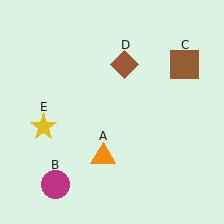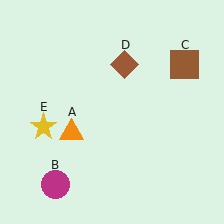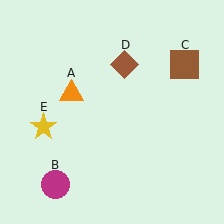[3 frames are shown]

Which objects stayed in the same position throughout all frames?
Magenta circle (object B) and brown square (object C) and brown diamond (object D) and yellow star (object E) remained stationary.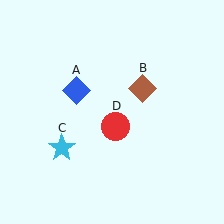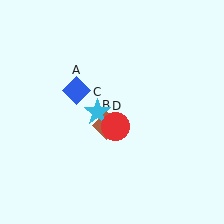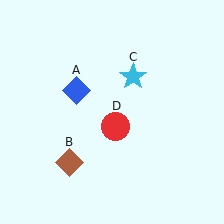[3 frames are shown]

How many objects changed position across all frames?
2 objects changed position: brown diamond (object B), cyan star (object C).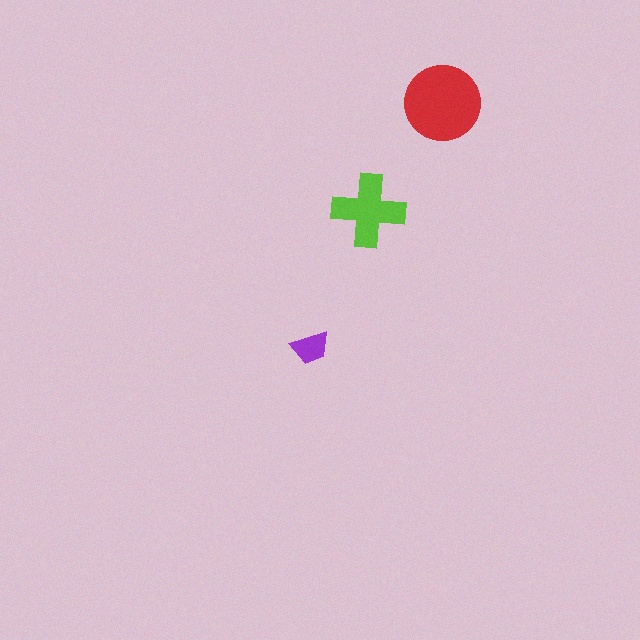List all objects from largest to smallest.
The red circle, the lime cross, the purple trapezoid.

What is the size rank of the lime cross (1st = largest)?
2nd.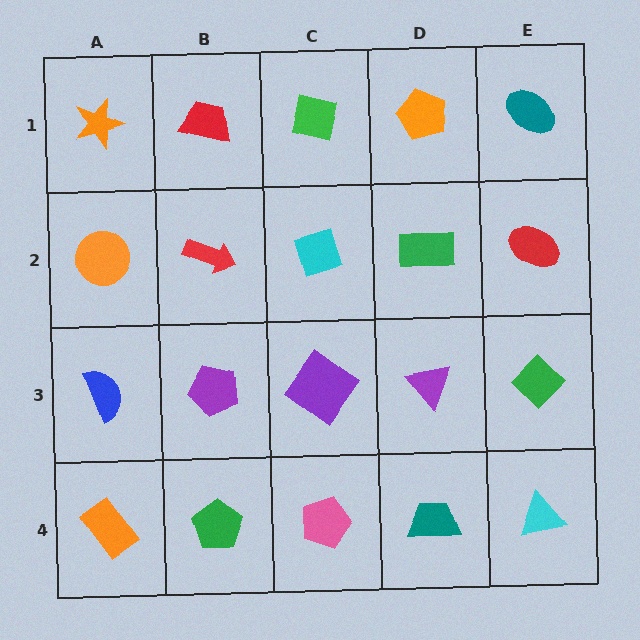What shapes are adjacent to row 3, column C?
A cyan diamond (row 2, column C), a pink pentagon (row 4, column C), a purple pentagon (row 3, column B), a purple triangle (row 3, column D).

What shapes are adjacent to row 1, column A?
An orange circle (row 2, column A), a red trapezoid (row 1, column B).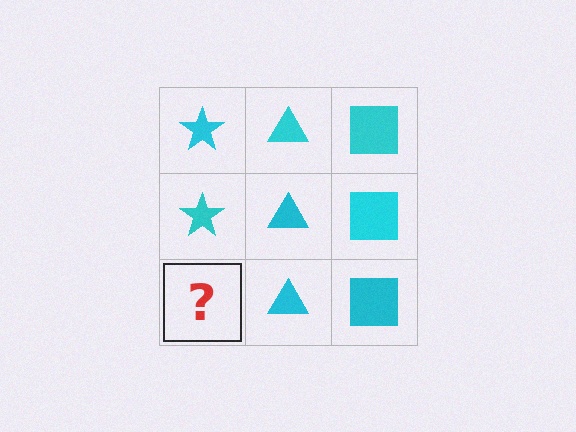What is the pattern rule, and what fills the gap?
The rule is that each column has a consistent shape. The gap should be filled with a cyan star.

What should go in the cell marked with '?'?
The missing cell should contain a cyan star.